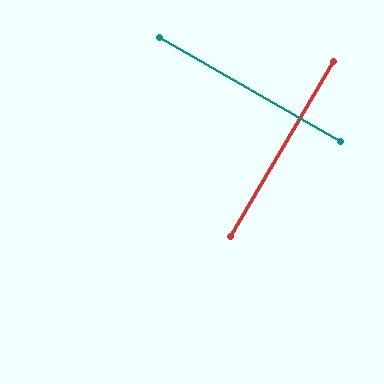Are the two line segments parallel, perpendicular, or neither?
Perpendicular — they meet at approximately 89°.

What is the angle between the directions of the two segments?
Approximately 89 degrees.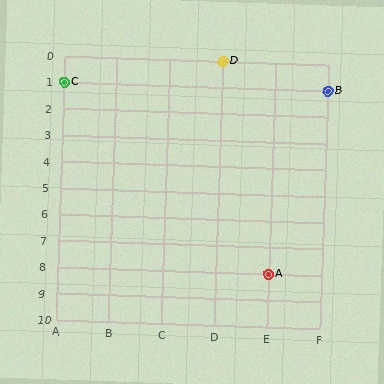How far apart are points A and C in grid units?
Points A and C are 4 columns and 7 rows apart (about 8.1 grid units diagonally).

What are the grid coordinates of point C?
Point C is at grid coordinates (A, 1).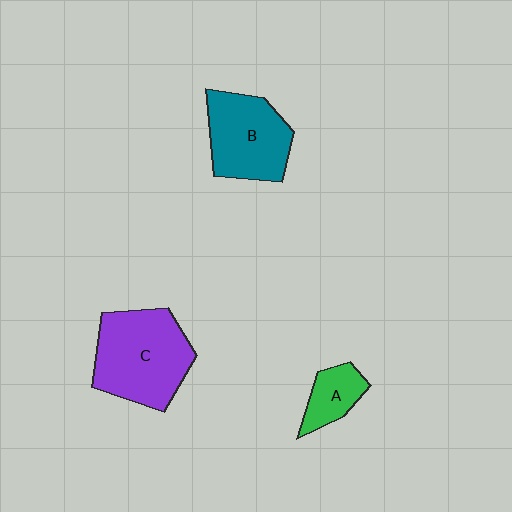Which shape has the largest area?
Shape C (purple).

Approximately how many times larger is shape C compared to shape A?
Approximately 2.7 times.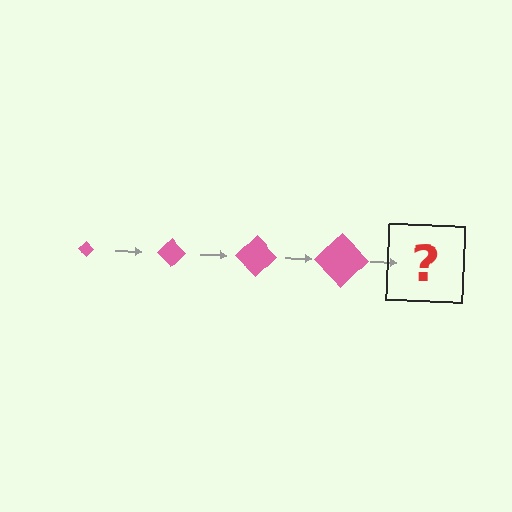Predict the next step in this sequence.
The next step is a pink diamond, larger than the previous one.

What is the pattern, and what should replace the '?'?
The pattern is that the diamond gets progressively larger each step. The '?' should be a pink diamond, larger than the previous one.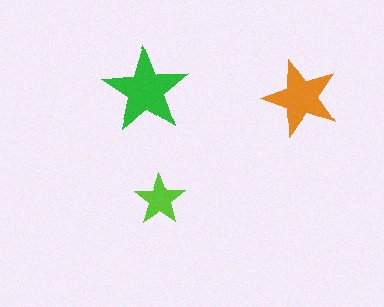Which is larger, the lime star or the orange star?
The orange one.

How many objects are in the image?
There are 3 objects in the image.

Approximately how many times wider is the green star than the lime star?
About 1.5 times wider.